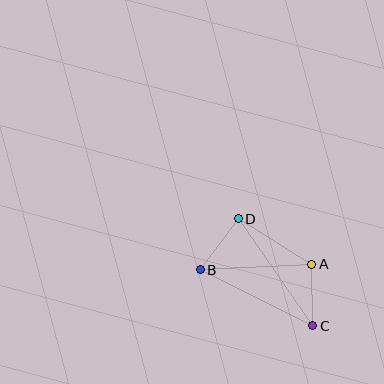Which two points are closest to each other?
Points A and C are closest to each other.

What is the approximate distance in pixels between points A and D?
The distance between A and D is approximately 87 pixels.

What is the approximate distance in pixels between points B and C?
The distance between B and C is approximately 126 pixels.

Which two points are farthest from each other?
Points C and D are farthest from each other.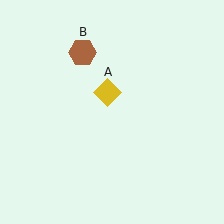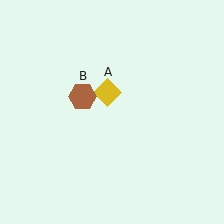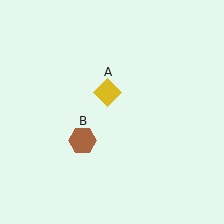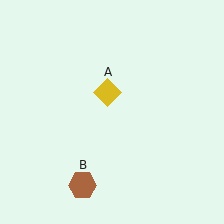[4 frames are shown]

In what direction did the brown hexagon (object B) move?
The brown hexagon (object B) moved down.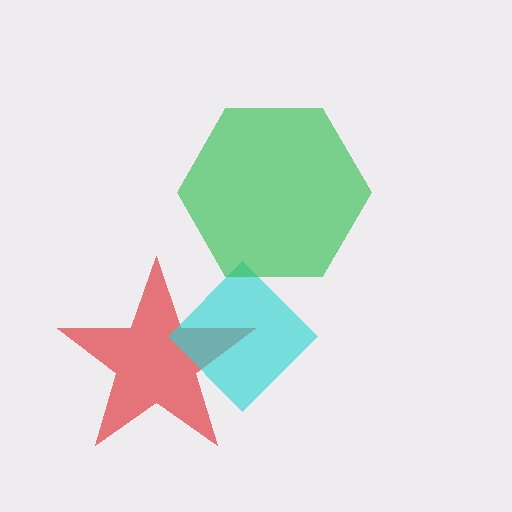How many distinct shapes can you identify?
There are 3 distinct shapes: a red star, a cyan diamond, a green hexagon.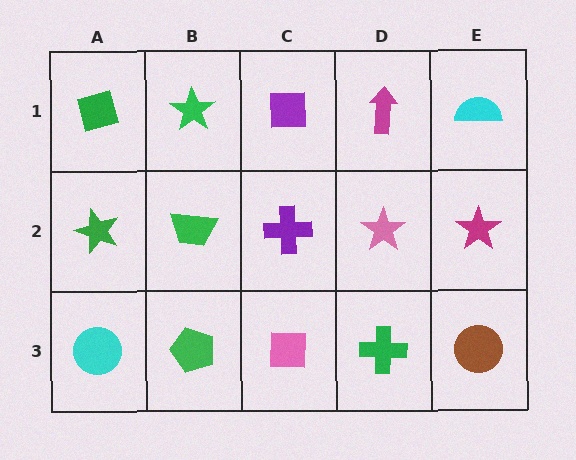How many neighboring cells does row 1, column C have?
3.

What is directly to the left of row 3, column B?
A cyan circle.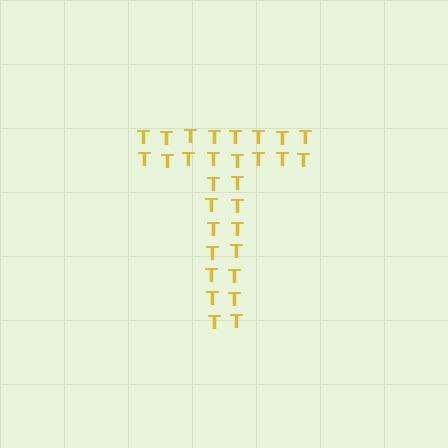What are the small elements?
The small elements are letter T's.